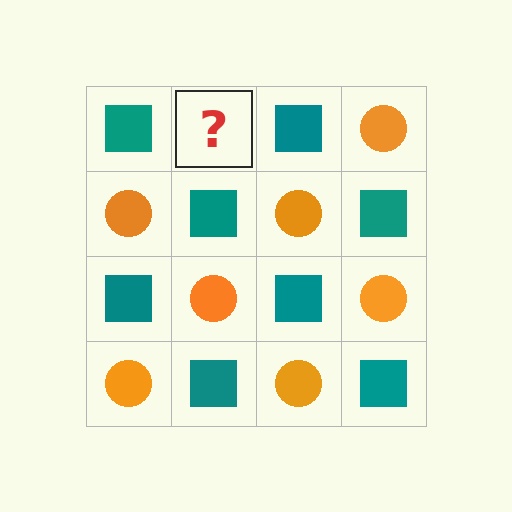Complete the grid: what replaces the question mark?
The question mark should be replaced with an orange circle.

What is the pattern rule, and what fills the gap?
The rule is that it alternates teal square and orange circle in a checkerboard pattern. The gap should be filled with an orange circle.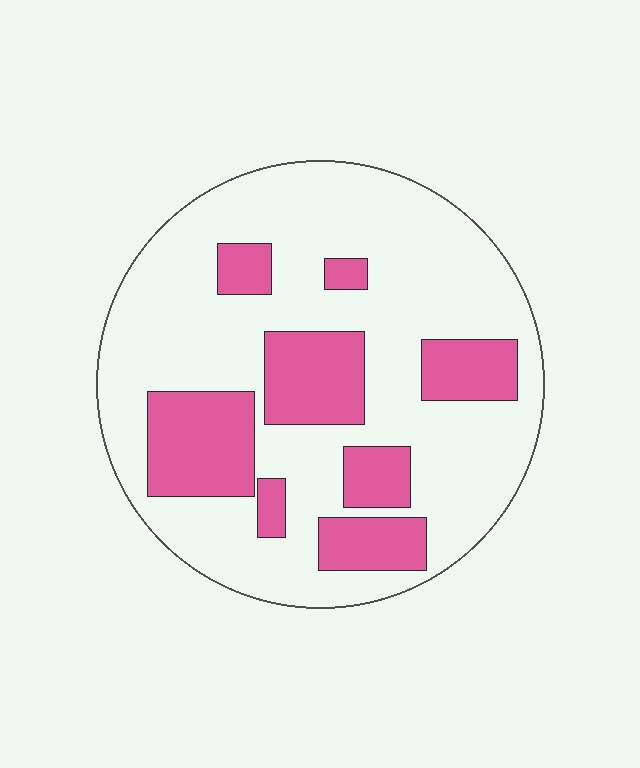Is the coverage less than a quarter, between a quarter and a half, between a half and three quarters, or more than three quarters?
Between a quarter and a half.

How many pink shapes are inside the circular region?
8.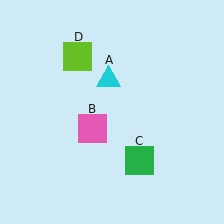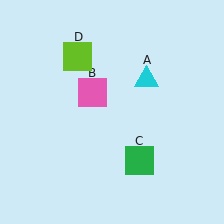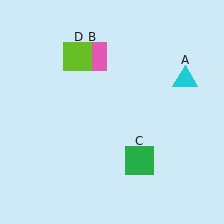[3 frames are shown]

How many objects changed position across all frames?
2 objects changed position: cyan triangle (object A), pink square (object B).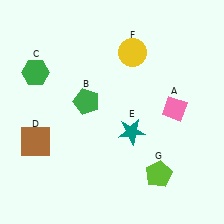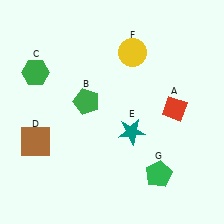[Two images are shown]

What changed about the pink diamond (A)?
In Image 1, A is pink. In Image 2, it changed to red.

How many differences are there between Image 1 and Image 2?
There are 2 differences between the two images.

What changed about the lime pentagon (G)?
In Image 1, G is lime. In Image 2, it changed to green.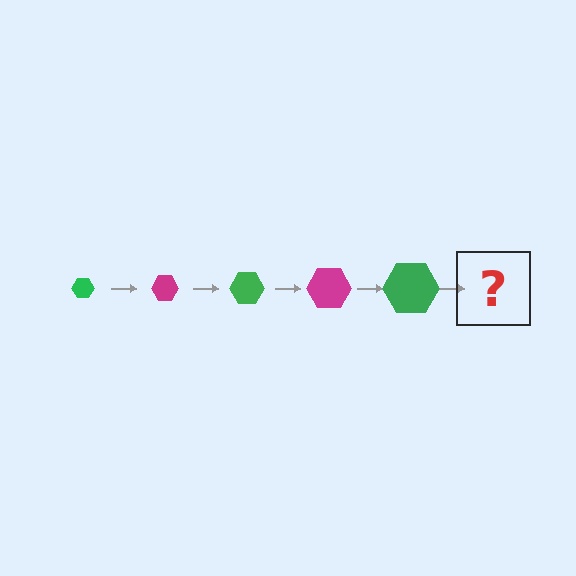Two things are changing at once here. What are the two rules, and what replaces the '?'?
The two rules are that the hexagon grows larger each step and the color cycles through green and magenta. The '?' should be a magenta hexagon, larger than the previous one.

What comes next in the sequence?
The next element should be a magenta hexagon, larger than the previous one.